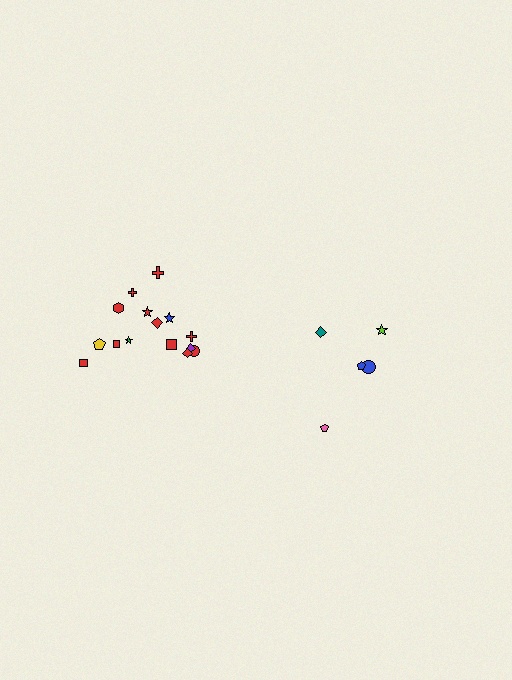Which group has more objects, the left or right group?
The left group.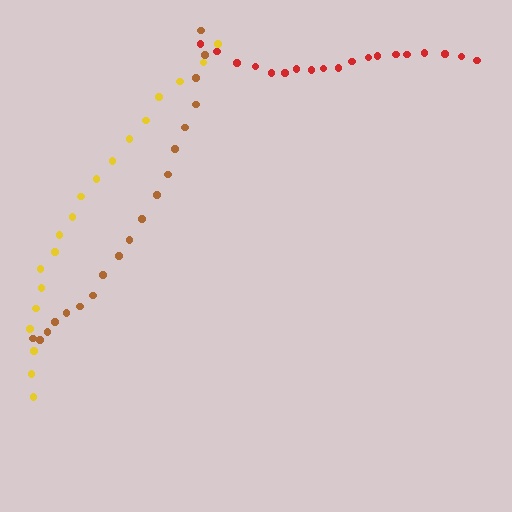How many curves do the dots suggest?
There are 3 distinct paths.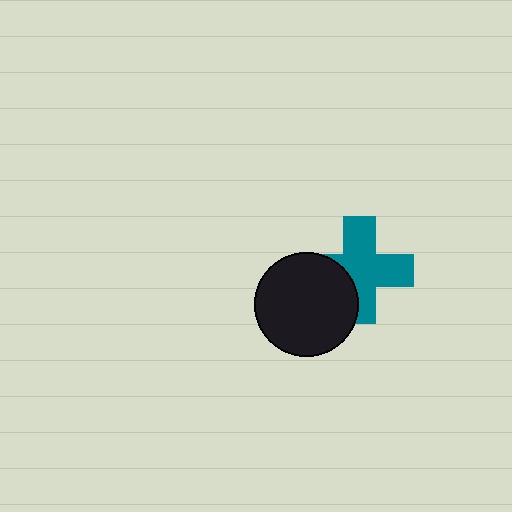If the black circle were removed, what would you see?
You would see the complete teal cross.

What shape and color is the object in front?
The object in front is a black circle.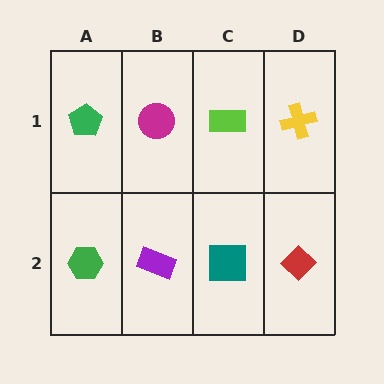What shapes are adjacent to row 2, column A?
A green pentagon (row 1, column A), a purple rectangle (row 2, column B).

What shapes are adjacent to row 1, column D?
A red diamond (row 2, column D), a lime rectangle (row 1, column C).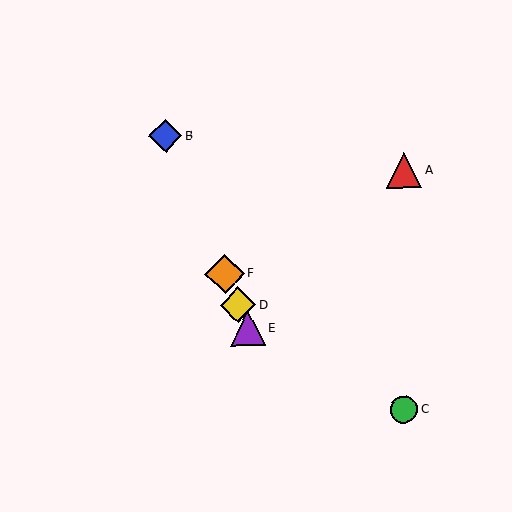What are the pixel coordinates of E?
Object E is at (248, 328).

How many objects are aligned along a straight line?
4 objects (B, D, E, F) are aligned along a straight line.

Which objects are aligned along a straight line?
Objects B, D, E, F are aligned along a straight line.